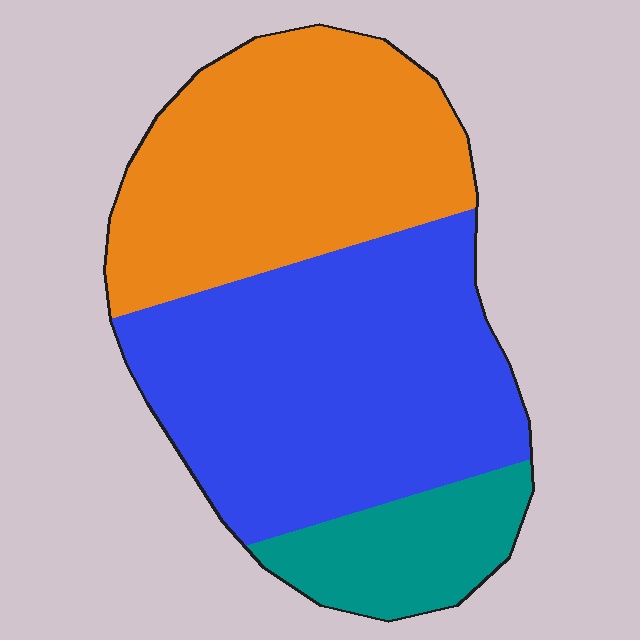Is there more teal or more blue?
Blue.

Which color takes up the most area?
Blue, at roughly 50%.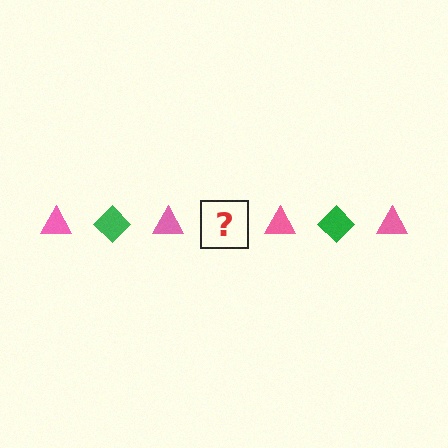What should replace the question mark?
The question mark should be replaced with a green diamond.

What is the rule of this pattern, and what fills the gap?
The rule is that the pattern alternates between pink triangle and green diamond. The gap should be filled with a green diamond.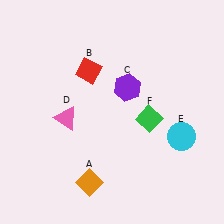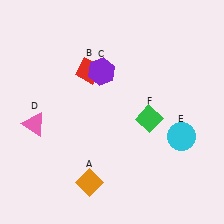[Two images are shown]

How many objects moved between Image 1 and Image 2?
2 objects moved between the two images.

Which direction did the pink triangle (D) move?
The pink triangle (D) moved left.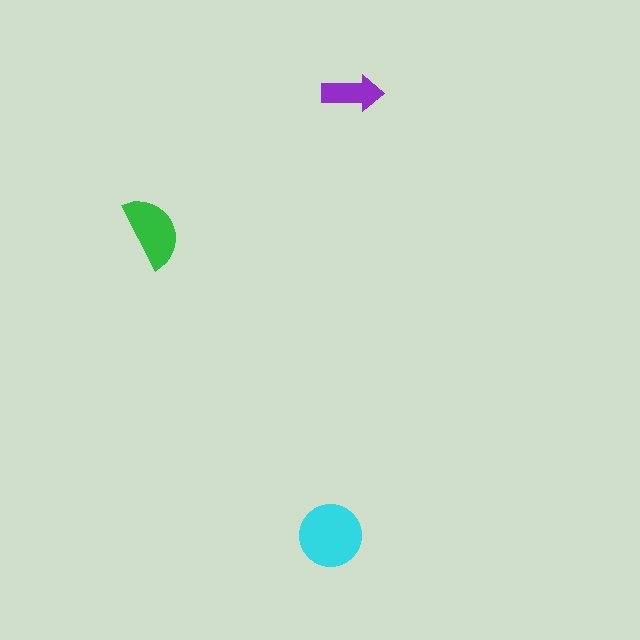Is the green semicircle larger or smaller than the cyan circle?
Smaller.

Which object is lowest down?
The cyan circle is bottommost.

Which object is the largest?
The cyan circle.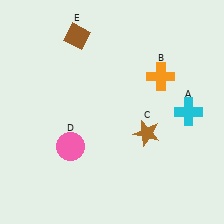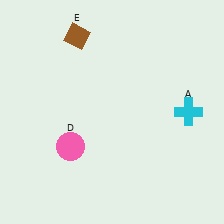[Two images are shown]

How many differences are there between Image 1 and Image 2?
There are 2 differences between the two images.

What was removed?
The brown star (C), the orange cross (B) were removed in Image 2.